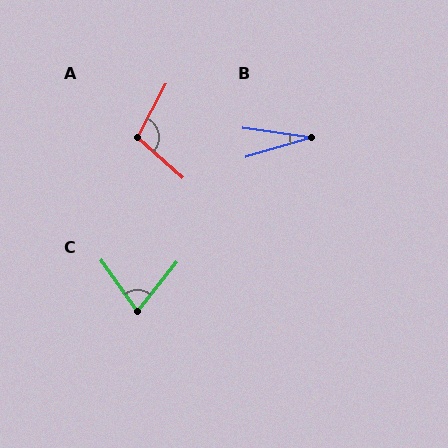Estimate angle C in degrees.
Approximately 74 degrees.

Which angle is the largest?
A, at approximately 104 degrees.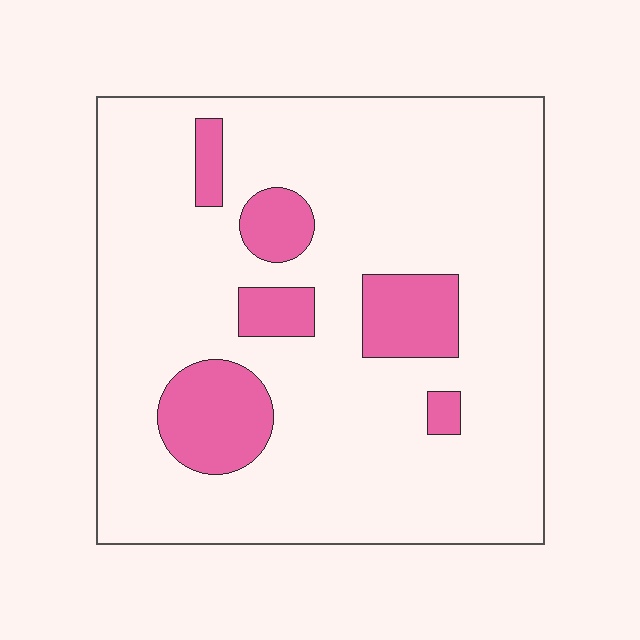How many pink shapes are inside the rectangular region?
6.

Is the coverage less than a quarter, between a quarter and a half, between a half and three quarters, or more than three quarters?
Less than a quarter.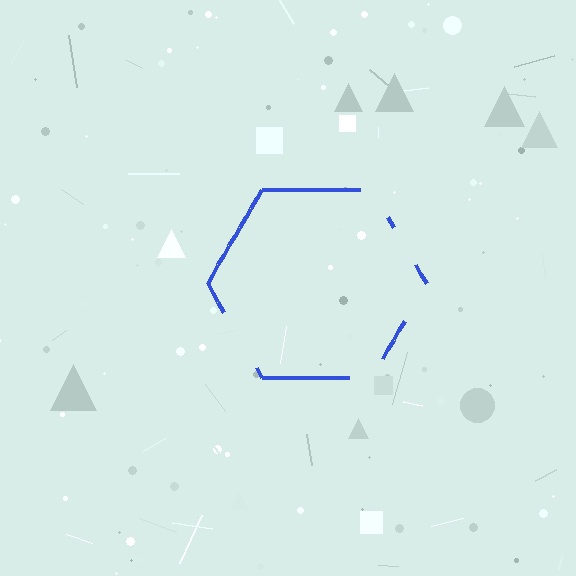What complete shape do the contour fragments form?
The contour fragments form a hexagon.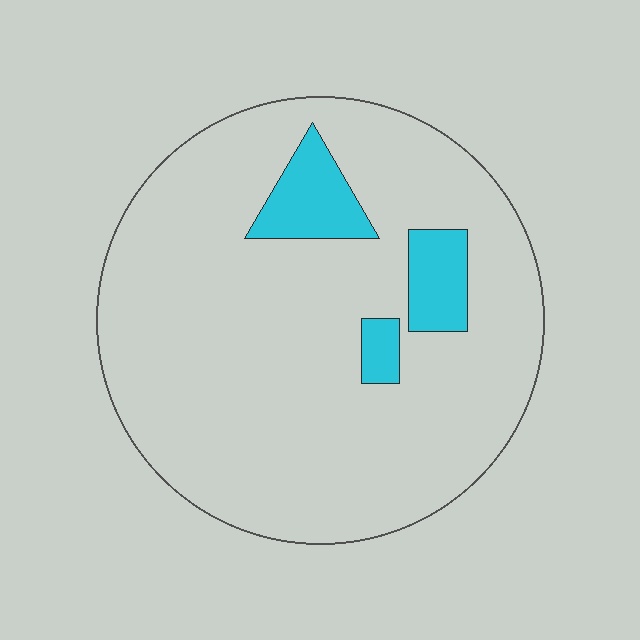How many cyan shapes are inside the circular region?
3.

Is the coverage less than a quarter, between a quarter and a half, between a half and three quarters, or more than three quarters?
Less than a quarter.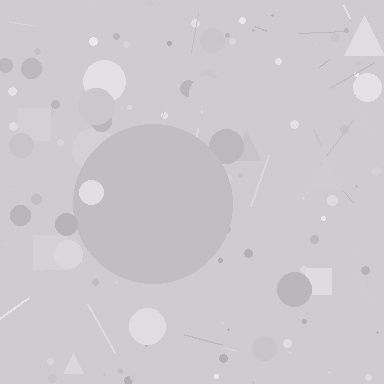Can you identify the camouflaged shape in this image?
The camouflaged shape is a circle.